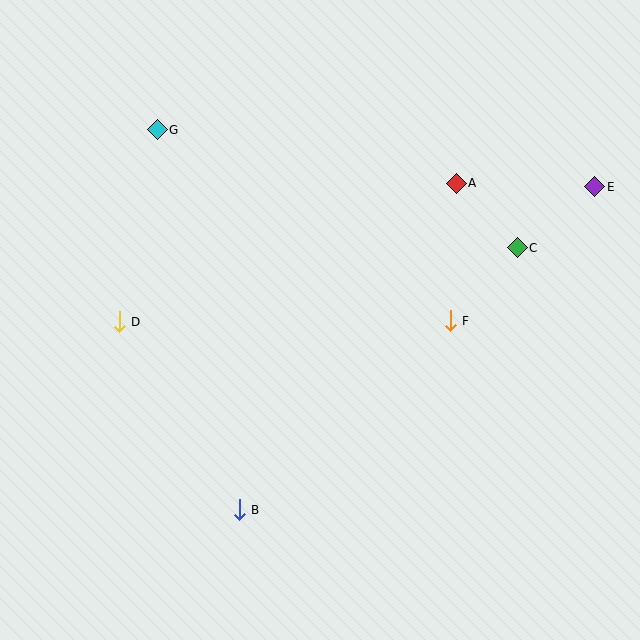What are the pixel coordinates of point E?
Point E is at (595, 187).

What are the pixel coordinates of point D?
Point D is at (119, 322).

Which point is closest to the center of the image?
Point F at (450, 321) is closest to the center.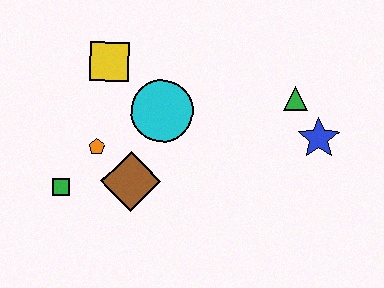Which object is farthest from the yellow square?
The blue star is farthest from the yellow square.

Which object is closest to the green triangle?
The blue star is closest to the green triangle.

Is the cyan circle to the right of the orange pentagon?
Yes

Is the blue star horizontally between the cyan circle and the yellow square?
No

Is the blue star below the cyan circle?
Yes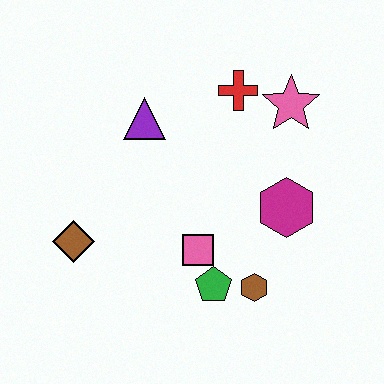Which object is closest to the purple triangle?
The red cross is closest to the purple triangle.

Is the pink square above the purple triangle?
No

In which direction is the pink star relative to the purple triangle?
The pink star is to the right of the purple triangle.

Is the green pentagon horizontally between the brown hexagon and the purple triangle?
Yes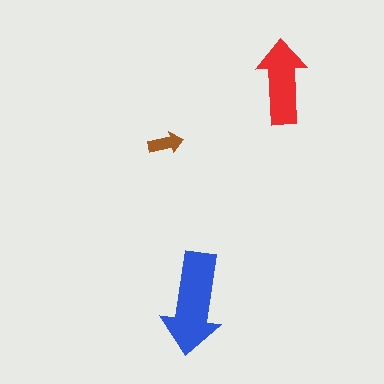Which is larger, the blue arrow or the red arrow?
The blue one.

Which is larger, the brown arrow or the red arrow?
The red one.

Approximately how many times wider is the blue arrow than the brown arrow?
About 3 times wider.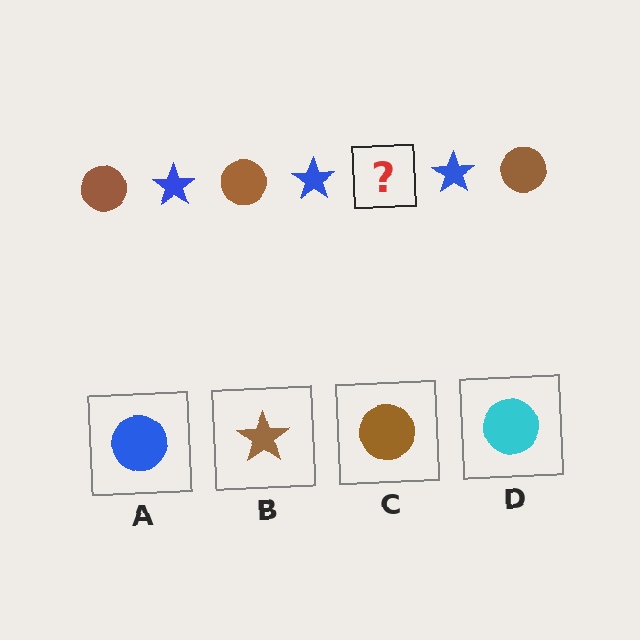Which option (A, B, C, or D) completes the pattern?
C.